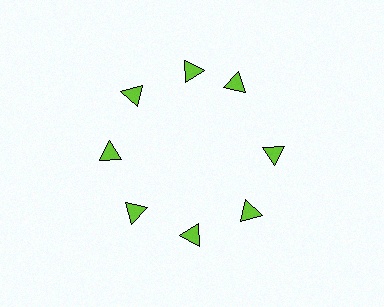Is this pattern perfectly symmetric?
No. The 8 lime triangles are arranged in a ring, but one element near the 2 o'clock position is rotated out of alignment along the ring, breaking the 8-fold rotational symmetry.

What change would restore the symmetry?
The symmetry would be restored by rotating it back into even spacing with its neighbors so that all 8 triangles sit at equal angles and equal distance from the center.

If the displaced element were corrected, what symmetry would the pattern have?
It would have 8-fold rotational symmetry — the pattern would map onto itself every 45 degrees.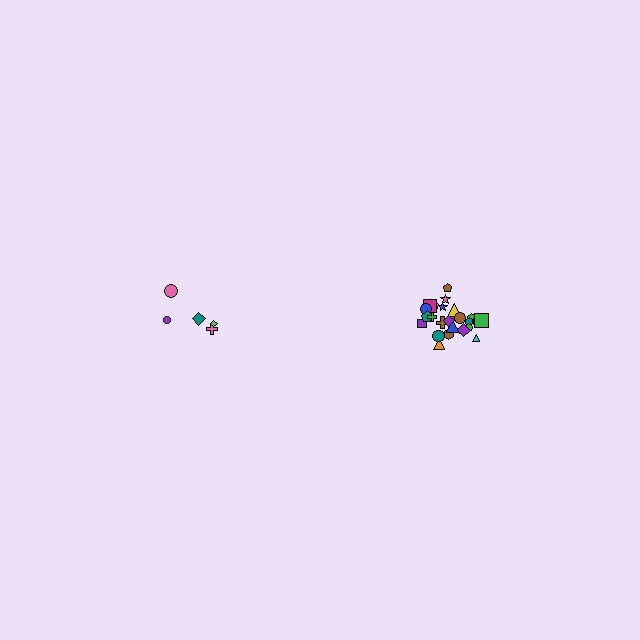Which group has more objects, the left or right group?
The right group.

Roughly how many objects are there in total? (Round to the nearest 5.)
Roughly 30 objects in total.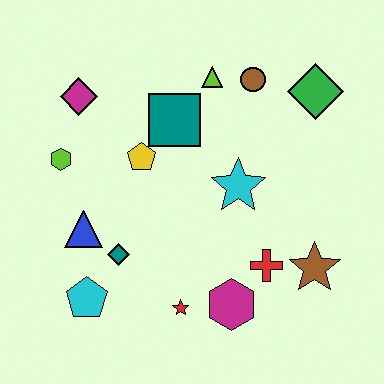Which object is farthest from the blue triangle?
The green diamond is farthest from the blue triangle.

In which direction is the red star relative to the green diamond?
The red star is below the green diamond.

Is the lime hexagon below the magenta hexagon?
No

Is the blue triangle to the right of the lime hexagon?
Yes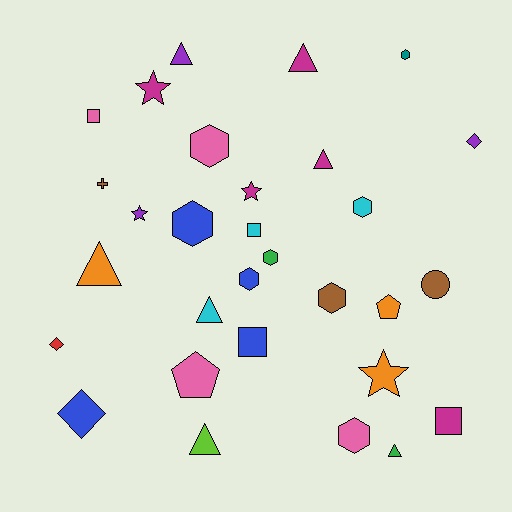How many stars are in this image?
There are 4 stars.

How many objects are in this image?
There are 30 objects.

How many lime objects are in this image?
There is 1 lime object.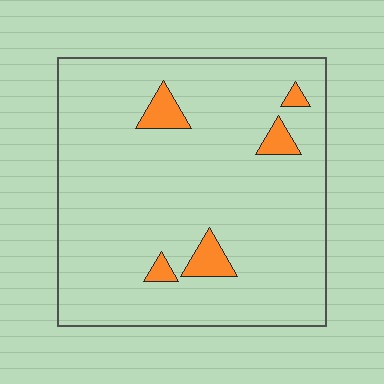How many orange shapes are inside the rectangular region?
5.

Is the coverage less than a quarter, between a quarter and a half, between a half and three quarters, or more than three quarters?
Less than a quarter.